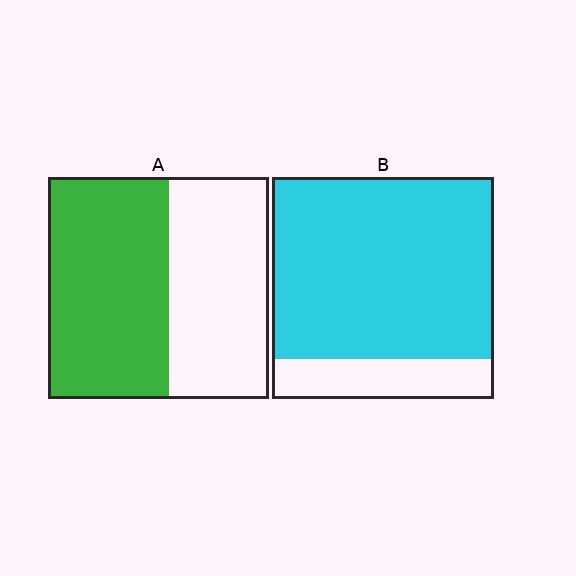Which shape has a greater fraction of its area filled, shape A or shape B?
Shape B.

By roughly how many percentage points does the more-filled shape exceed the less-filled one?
By roughly 25 percentage points (B over A).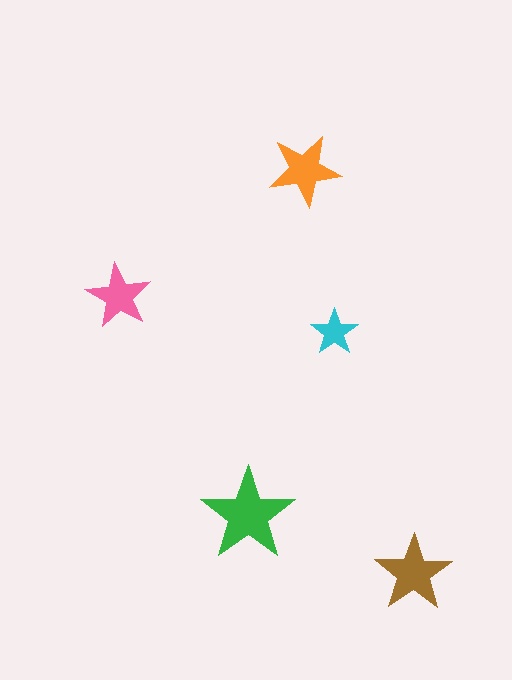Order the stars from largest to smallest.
the green one, the brown one, the orange one, the pink one, the cyan one.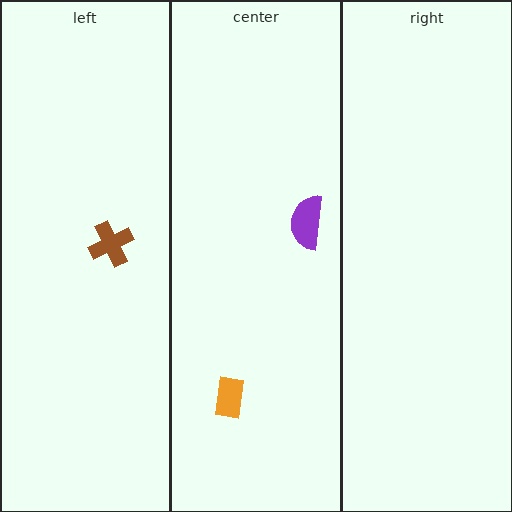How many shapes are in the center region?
2.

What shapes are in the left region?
The brown cross.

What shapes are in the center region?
The orange rectangle, the purple semicircle.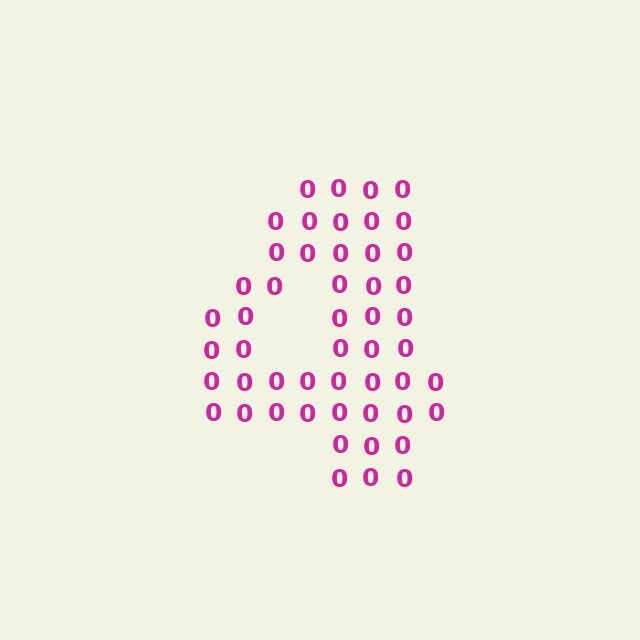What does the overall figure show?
The overall figure shows the digit 4.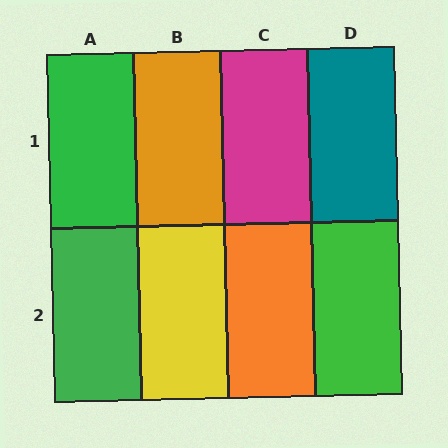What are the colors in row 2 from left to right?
Green, yellow, orange, green.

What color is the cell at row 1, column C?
Magenta.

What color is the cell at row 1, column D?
Teal.